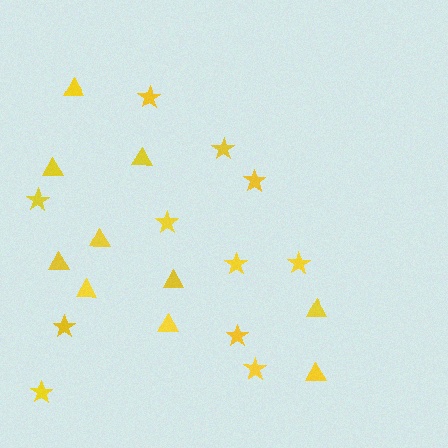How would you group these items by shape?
There are 2 groups: one group of triangles (10) and one group of stars (11).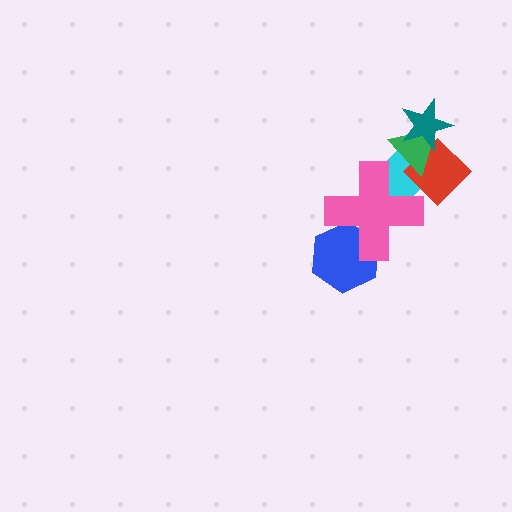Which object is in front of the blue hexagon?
The pink cross is in front of the blue hexagon.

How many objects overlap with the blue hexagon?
1 object overlaps with the blue hexagon.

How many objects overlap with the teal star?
2 objects overlap with the teal star.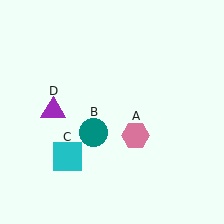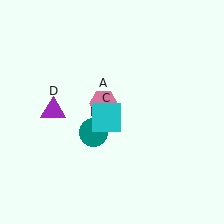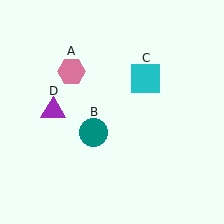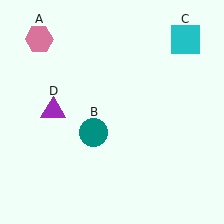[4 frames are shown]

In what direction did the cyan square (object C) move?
The cyan square (object C) moved up and to the right.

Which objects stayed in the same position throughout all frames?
Teal circle (object B) and purple triangle (object D) remained stationary.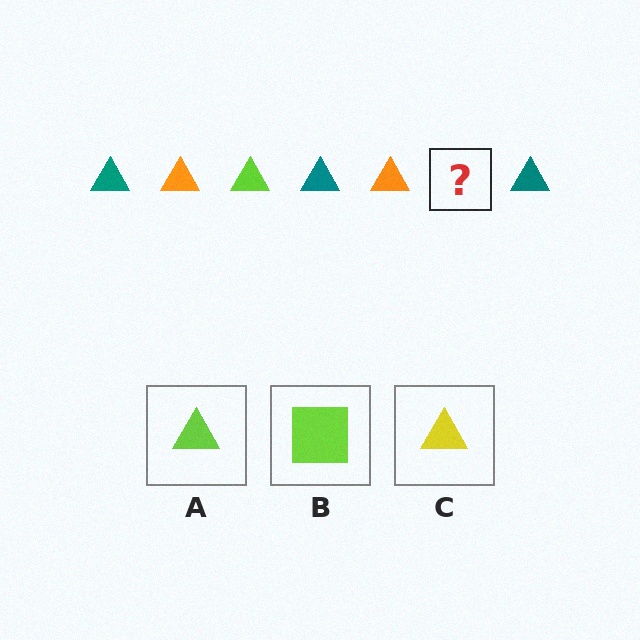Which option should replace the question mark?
Option A.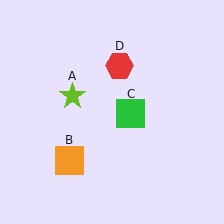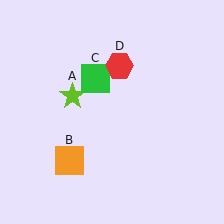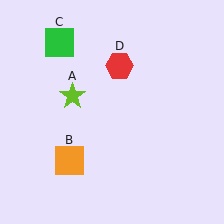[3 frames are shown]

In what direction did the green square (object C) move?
The green square (object C) moved up and to the left.